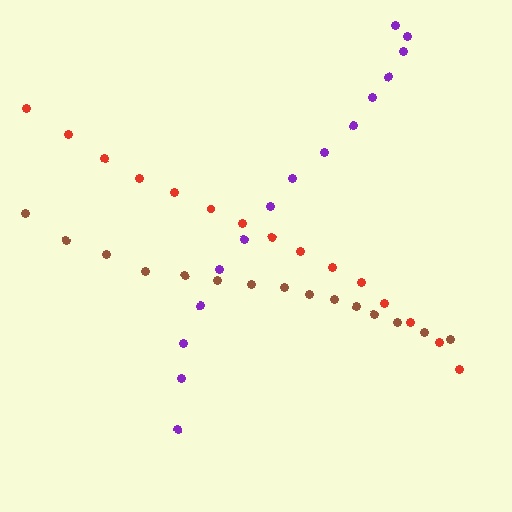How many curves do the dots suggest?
There are 3 distinct paths.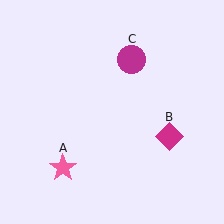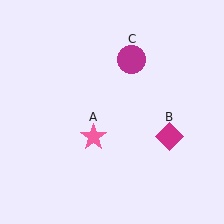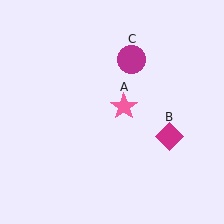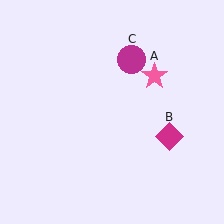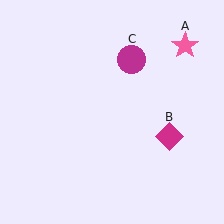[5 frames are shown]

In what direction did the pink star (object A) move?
The pink star (object A) moved up and to the right.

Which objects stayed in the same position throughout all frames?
Magenta diamond (object B) and magenta circle (object C) remained stationary.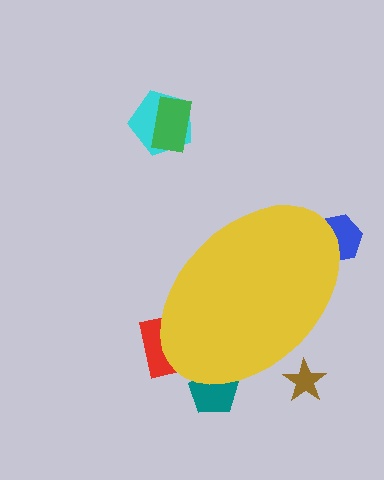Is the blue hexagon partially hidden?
Yes, the blue hexagon is partially hidden behind the yellow ellipse.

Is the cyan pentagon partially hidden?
No, the cyan pentagon is fully visible.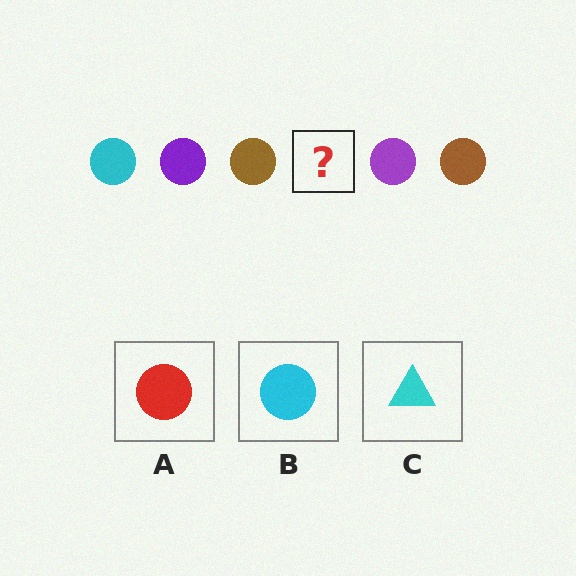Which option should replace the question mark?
Option B.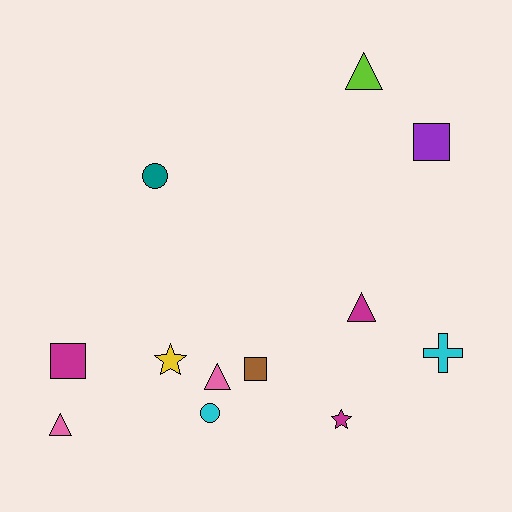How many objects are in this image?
There are 12 objects.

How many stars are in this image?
There are 2 stars.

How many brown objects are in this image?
There is 1 brown object.